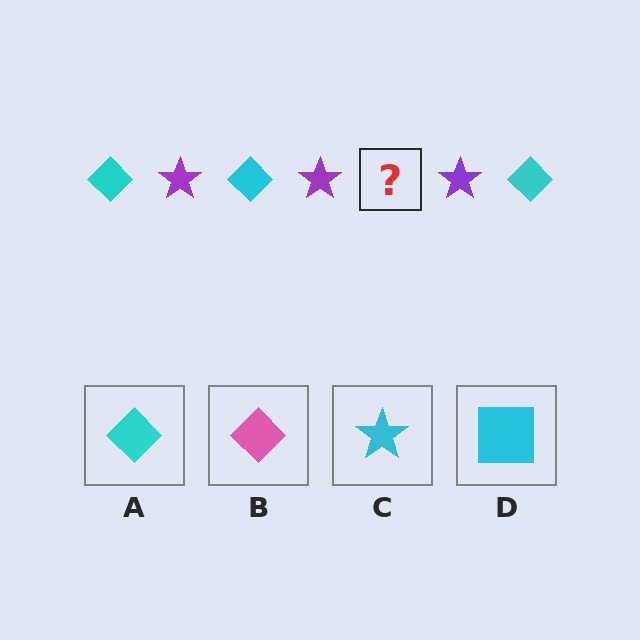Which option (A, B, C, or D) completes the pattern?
A.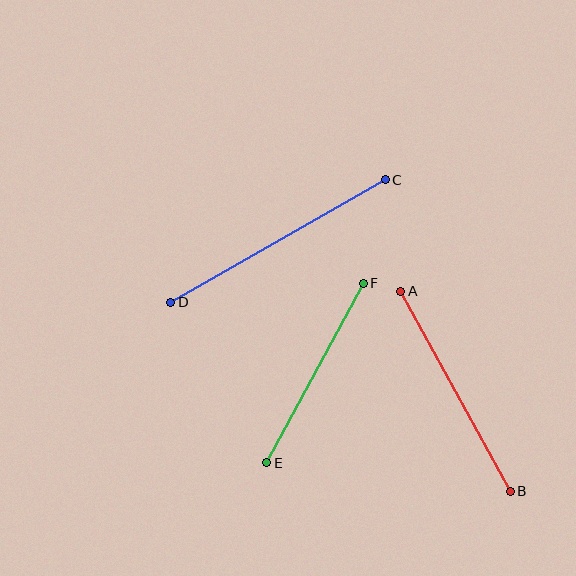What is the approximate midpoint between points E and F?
The midpoint is at approximately (315, 373) pixels.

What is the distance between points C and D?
The distance is approximately 247 pixels.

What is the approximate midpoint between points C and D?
The midpoint is at approximately (278, 241) pixels.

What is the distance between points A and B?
The distance is approximately 228 pixels.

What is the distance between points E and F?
The distance is approximately 204 pixels.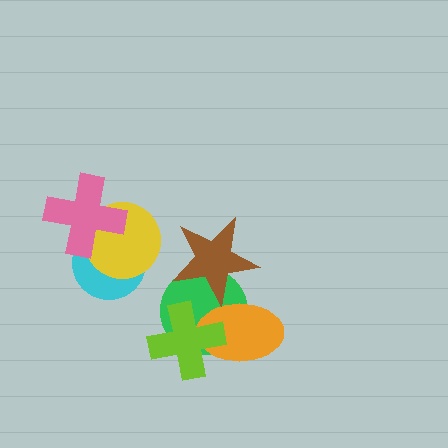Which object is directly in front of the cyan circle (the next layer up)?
The yellow circle is directly in front of the cyan circle.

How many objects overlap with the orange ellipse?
3 objects overlap with the orange ellipse.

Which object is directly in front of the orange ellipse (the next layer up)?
The lime cross is directly in front of the orange ellipse.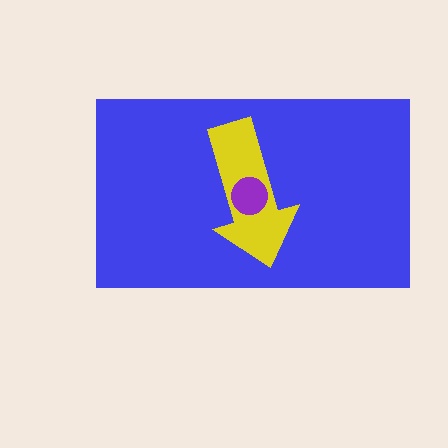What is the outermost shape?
The blue rectangle.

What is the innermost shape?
The purple circle.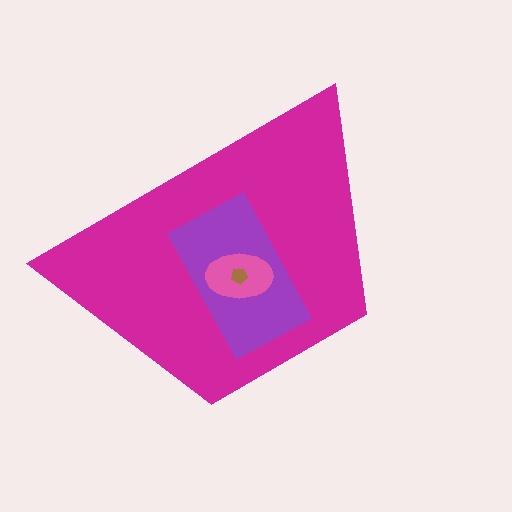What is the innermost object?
The brown pentagon.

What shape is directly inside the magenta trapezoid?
The purple rectangle.